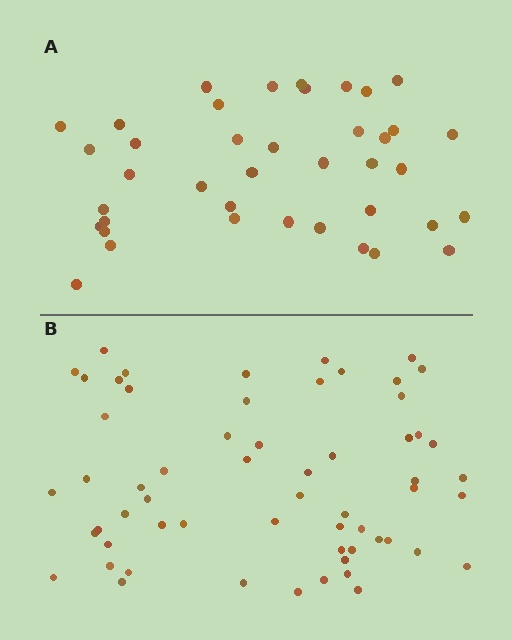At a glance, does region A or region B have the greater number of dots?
Region B (the bottom region) has more dots.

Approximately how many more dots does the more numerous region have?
Region B has approximately 20 more dots than region A.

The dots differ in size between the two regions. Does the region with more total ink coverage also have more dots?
No. Region A has more total ink coverage because its dots are larger, but region B actually contains more individual dots. Total area can be misleading — the number of items is what matters here.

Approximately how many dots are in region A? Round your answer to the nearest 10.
About 40 dots.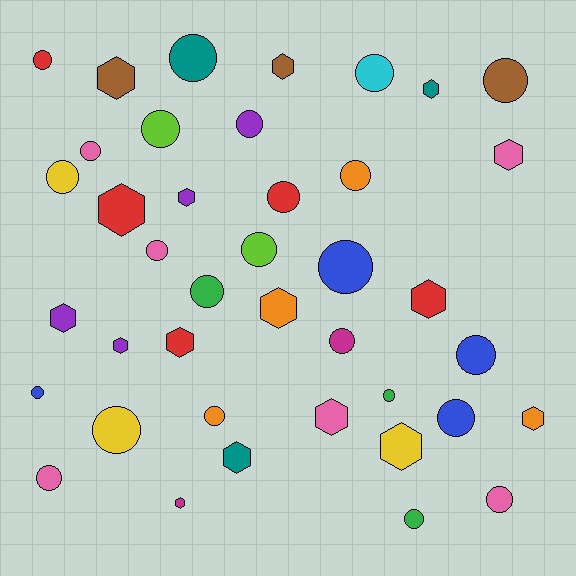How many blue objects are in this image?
There are 4 blue objects.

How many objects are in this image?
There are 40 objects.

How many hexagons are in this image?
There are 16 hexagons.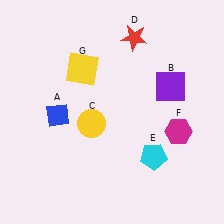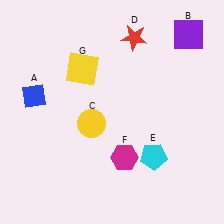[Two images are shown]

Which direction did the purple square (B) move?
The purple square (B) moved up.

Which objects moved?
The objects that moved are: the blue diamond (A), the purple square (B), the magenta hexagon (F).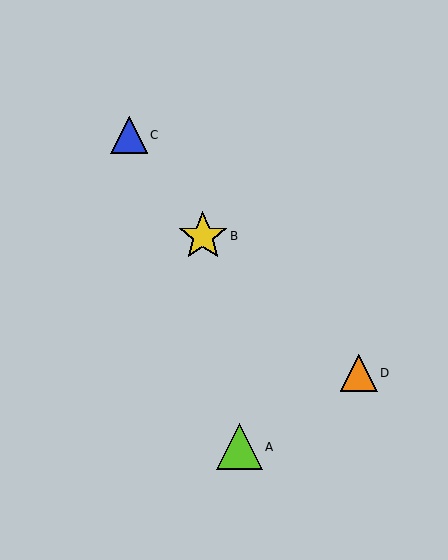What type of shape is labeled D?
Shape D is an orange triangle.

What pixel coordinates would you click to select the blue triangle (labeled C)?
Click at (129, 135) to select the blue triangle C.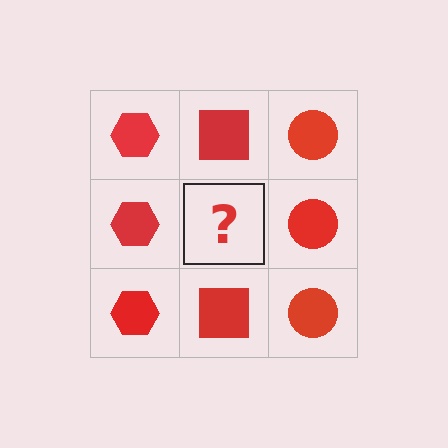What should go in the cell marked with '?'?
The missing cell should contain a red square.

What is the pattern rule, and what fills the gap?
The rule is that each column has a consistent shape. The gap should be filled with a red square.